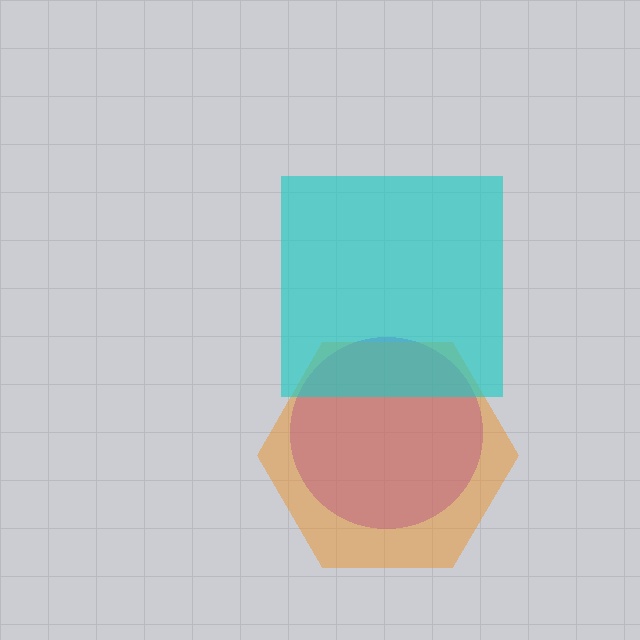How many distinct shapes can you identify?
There are 3 distinct shapes: a purple circle, an orange hexagon, a cyan square.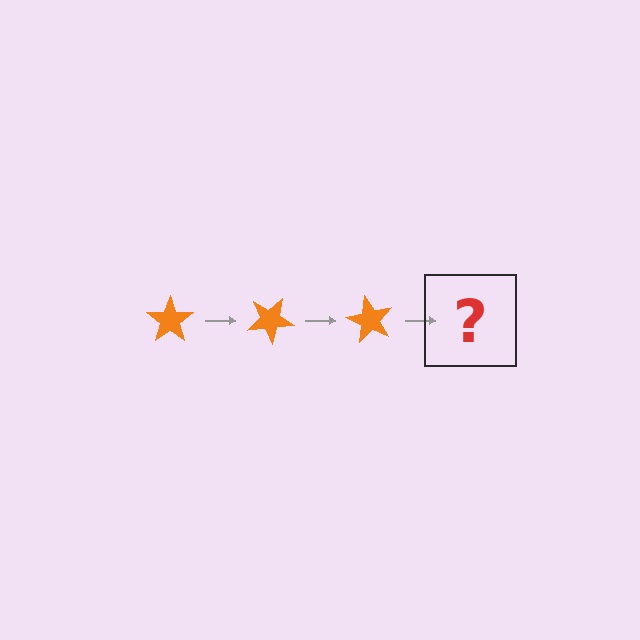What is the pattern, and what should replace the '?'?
The pattern is that the star rotates 30 degrees each step. The '?' should be an orange star rotated 90 degrees.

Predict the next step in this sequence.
The next step is an orange star rotated 90 degrees.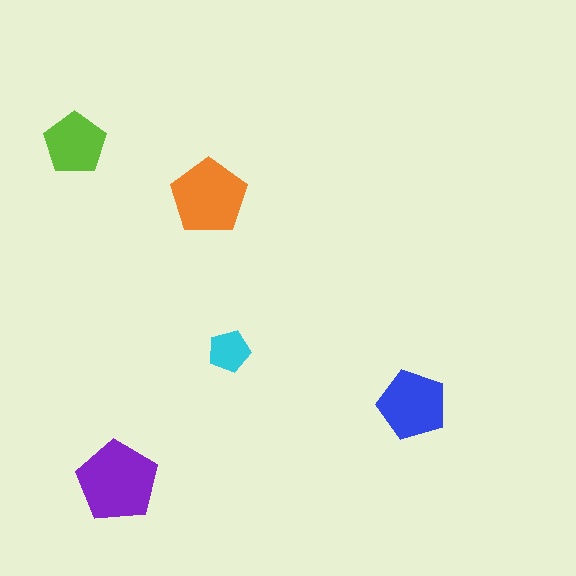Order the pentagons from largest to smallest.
the purple one, the orange one, the blue one, the lime one, the cyan one.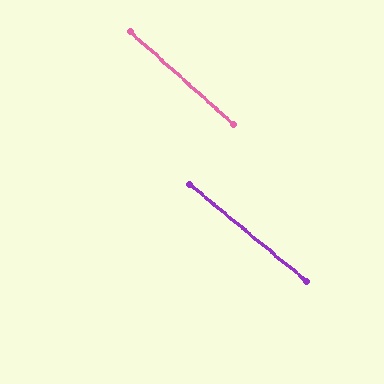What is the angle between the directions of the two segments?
Approximately 2 degrees.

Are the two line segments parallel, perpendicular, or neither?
Parallel — their directions differ by only 1.8°.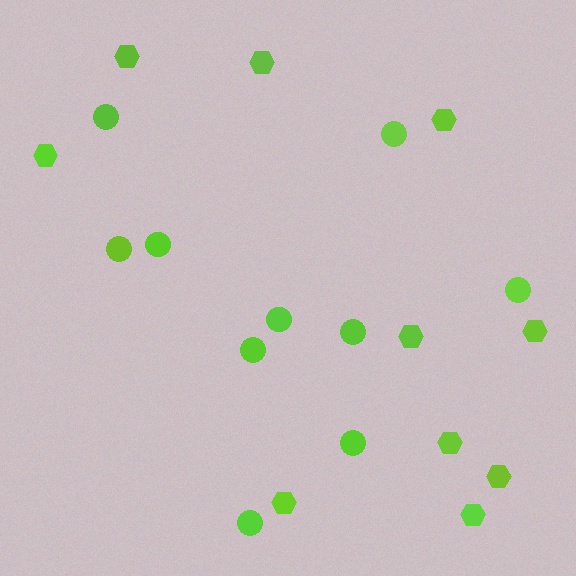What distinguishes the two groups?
There are 2 groups: one group of circles (10) and one group of hexagons (10).